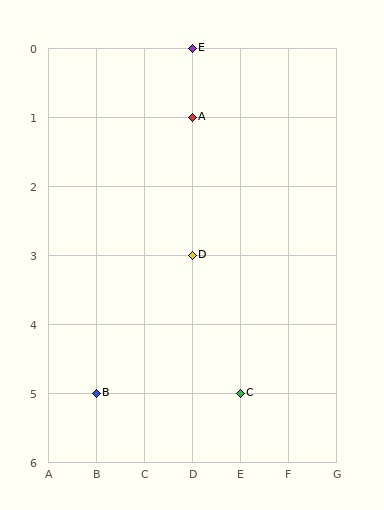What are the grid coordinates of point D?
Point D is at grid coordinates (D, 3).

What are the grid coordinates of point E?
Point E is at grid coordinates (D, 0).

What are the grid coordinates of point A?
Point A is at grid coordinates (D, 1).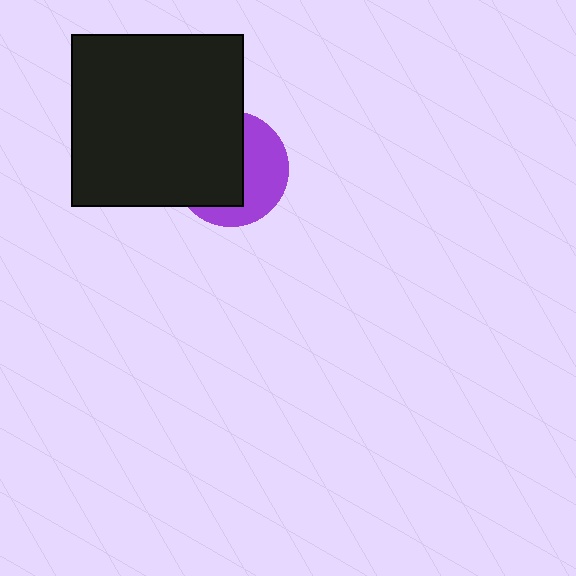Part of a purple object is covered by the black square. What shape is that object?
It is a circle.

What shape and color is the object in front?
The object in front is a black square.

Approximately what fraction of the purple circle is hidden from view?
Roughly 56% of the purple circle is hidden behind the black square.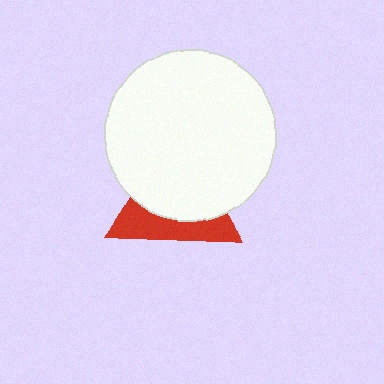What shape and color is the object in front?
The object in front is a white circle.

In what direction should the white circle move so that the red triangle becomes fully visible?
The white circle should move up. That is the shortest direction to clear the overlap and leave the red triangle fully visible.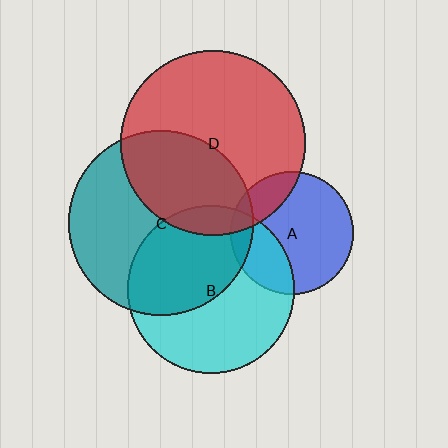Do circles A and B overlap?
Yes.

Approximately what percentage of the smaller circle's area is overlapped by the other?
Approximately 30%.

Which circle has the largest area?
Circle D (red).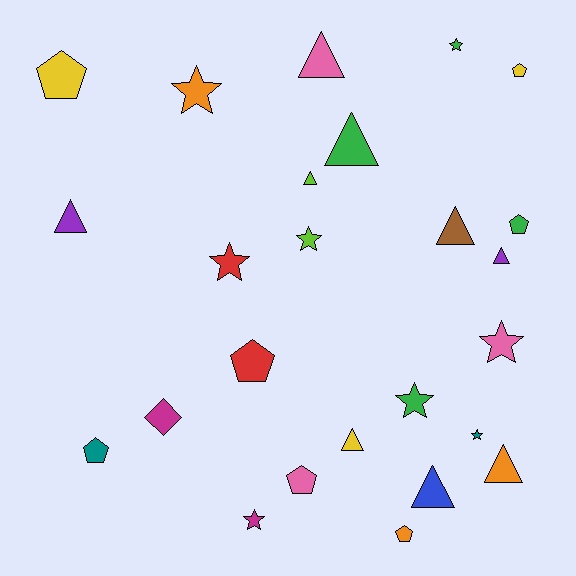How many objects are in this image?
There are 25 objects.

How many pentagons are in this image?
There are 7 pentagons.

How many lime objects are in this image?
There are 2 lime objects.